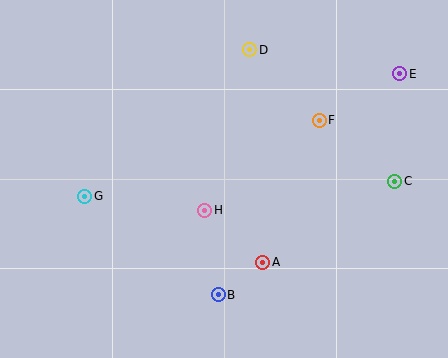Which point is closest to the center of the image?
Point H at (205, 210) is closest to the center.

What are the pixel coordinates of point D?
Point D is at (250, 50).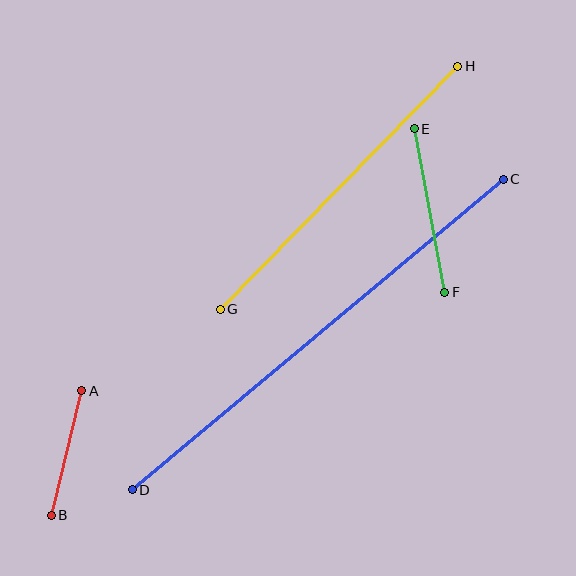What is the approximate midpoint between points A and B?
The midpoint is at approximately (67, 453) pixels.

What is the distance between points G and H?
The distance is approximately 340 pixels.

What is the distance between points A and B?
The distance is approximately 128 pixels.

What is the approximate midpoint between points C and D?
The midpoint is at approximately (318, 334) pixels.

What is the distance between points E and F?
The distance is approximately 166 pixels.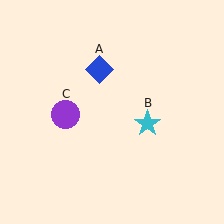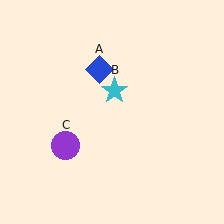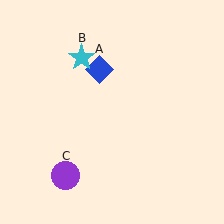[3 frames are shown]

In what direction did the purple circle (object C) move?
The purple circle (object C) moved down.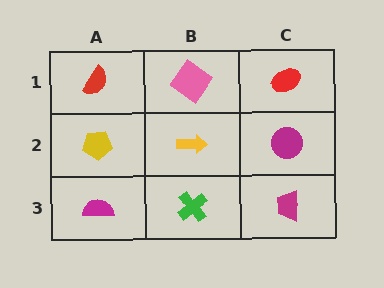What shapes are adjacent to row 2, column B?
A pink diamond (row 1, column B), a green cross (row 3, column B), a yellow pentagon (row 2, column A), a magenta circle (row 2, column C).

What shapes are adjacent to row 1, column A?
A yellow pentagon (row 2, column A), a pink diamond (row 1, column B).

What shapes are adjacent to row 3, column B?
A yellow arrow (row 2, column B), a magenta semicircle (row 3, column A), a magenta trapezoid (row 3, column C).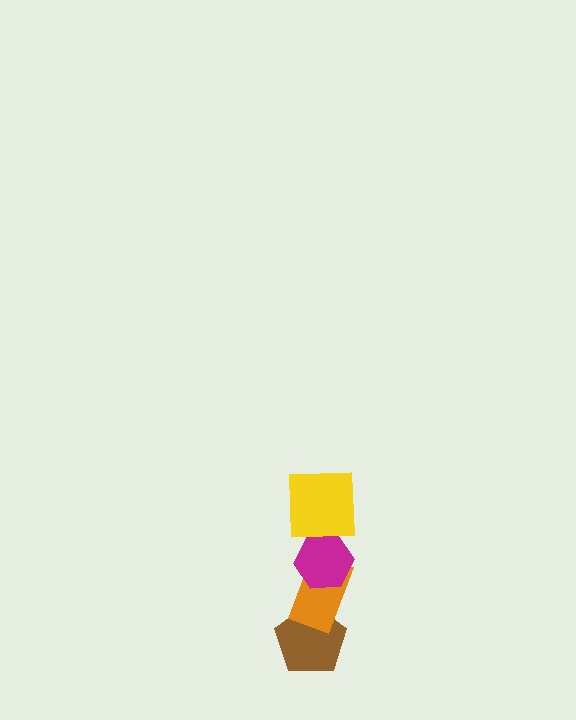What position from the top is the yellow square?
The yellow square is 1st from the top.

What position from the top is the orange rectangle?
The orange rectangle is 3rd from the top.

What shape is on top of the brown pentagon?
The orange rectangle is on top of the brown pentagon.